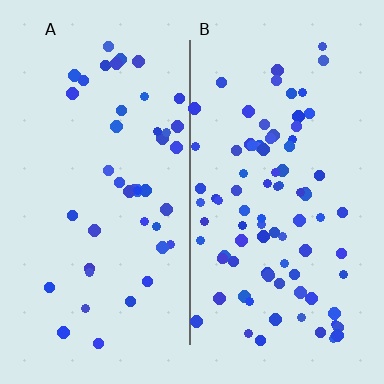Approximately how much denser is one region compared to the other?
Approximately 2.0× — region B over region A.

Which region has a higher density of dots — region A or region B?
B (the right).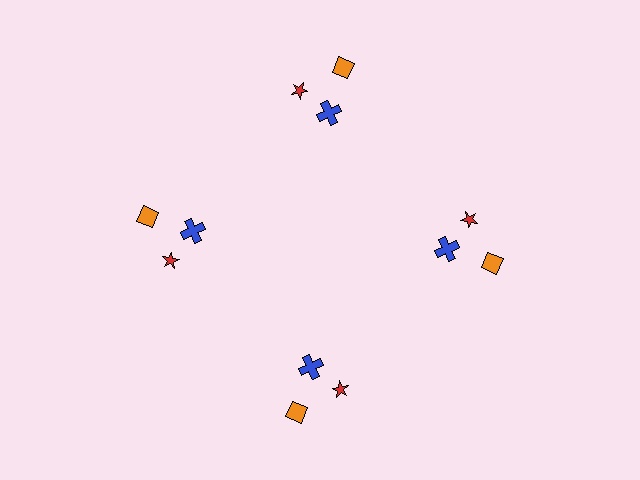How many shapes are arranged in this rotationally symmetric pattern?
There are 12 shapes, arranged in 4 groups of 3.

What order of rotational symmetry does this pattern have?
This pattern has 4-fold rotational symmetry.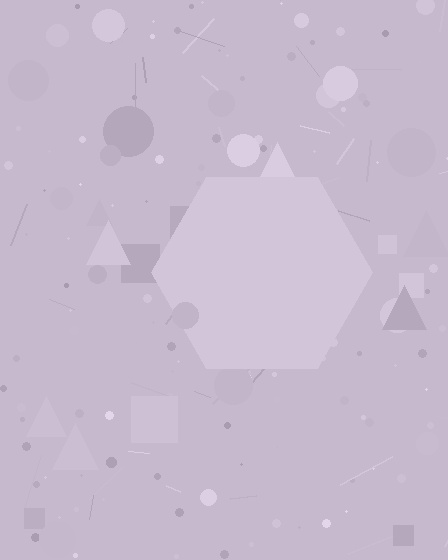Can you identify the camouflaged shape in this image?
The camouflaged shape is a hexagon.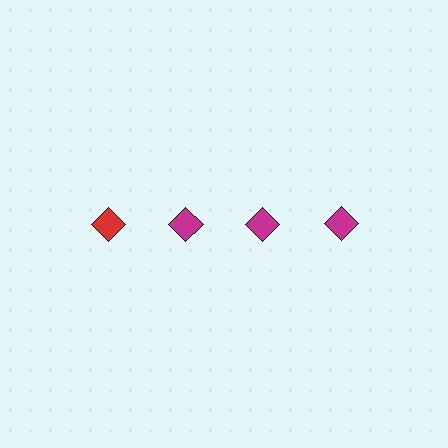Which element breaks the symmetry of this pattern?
The red diamond in the top row, leftmost column breaks the symmetry. All other shapes are magenta diamonds.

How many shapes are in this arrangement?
There are 4 shapes arranged in a grid pattern.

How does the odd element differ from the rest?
It has a different color: red instead of magenta.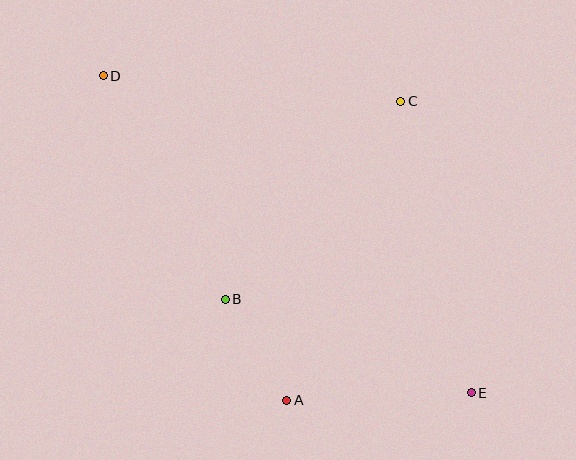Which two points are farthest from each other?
Points D and E are farthest from each other.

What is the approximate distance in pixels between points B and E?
The distance between B and E is approximately 263 pixels.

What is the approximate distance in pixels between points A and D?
The distance between A and D is approximately 373 pixels.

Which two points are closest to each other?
Points A and B are closest to each other.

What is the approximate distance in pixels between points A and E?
The distance between A and E is approximately 184 pixels.